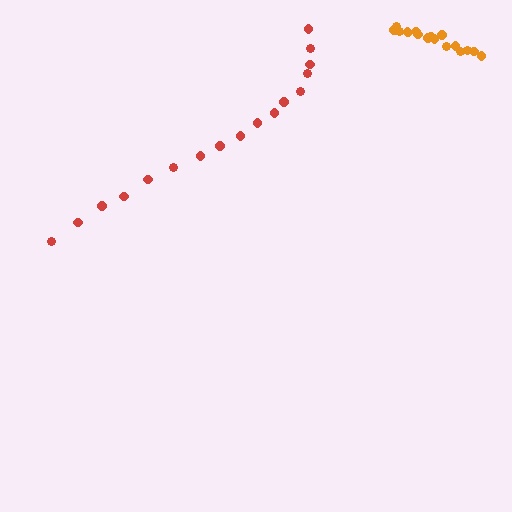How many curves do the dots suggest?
There are 2 distinct paths.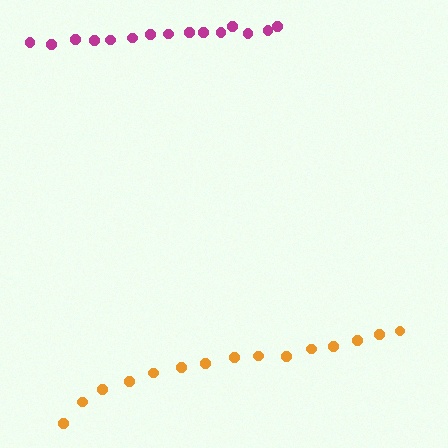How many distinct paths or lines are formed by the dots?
There are 2 distinct paths.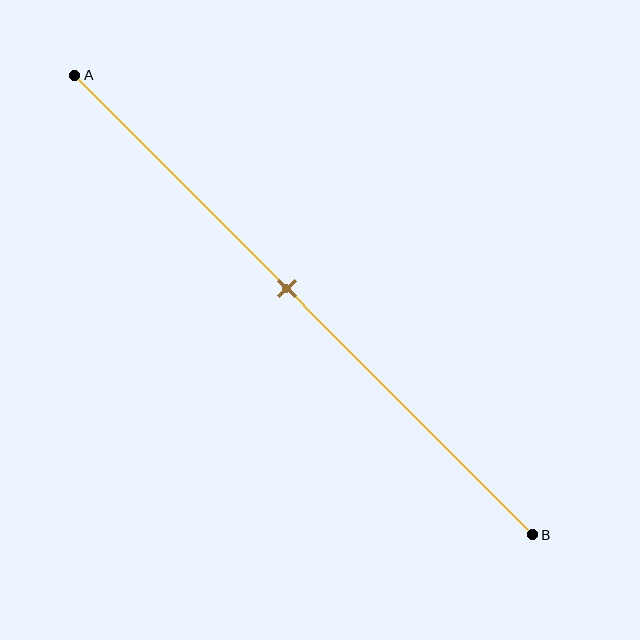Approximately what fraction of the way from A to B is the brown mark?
The brown mark is approximately 45% of the way from A to B.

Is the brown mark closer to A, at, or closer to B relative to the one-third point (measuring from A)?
The brown mark is closer to point B than the one-third point of segment AB.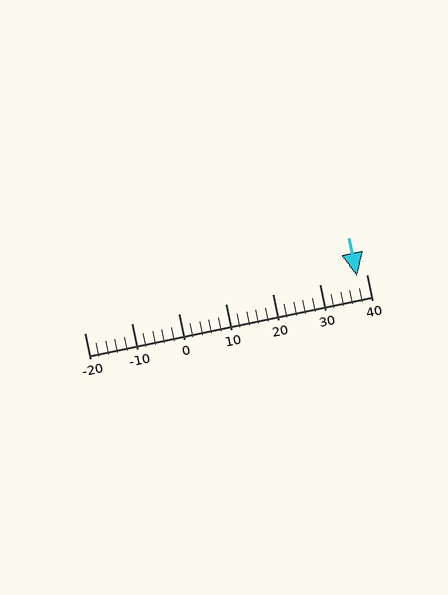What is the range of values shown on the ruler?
The ruler shows values from -20 to 40.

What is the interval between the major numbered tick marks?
The major tick marks are spaced 10 units apart.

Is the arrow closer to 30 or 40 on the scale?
The arrow is closer to 40.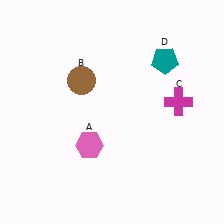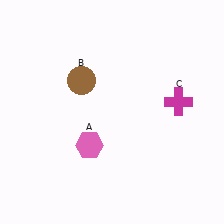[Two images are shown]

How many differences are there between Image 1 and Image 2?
There is 1 difference between the two images.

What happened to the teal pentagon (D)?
The teal pentagon (D) was removed in Image 2. It was in the top-right area of Image 1.